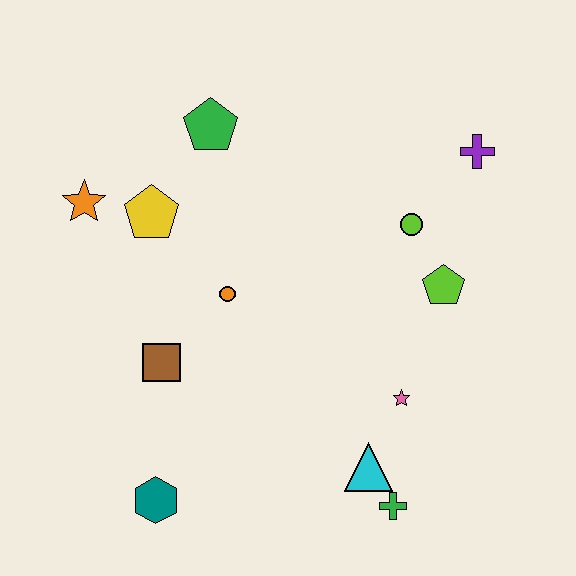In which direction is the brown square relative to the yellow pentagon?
The brown square is below the yellow pentagon.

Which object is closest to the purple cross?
The lime circle is closest to the purple cross.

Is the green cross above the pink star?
No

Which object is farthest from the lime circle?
The teal hexagon is farthest from the lime circle.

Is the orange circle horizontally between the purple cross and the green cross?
No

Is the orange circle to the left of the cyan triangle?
Yes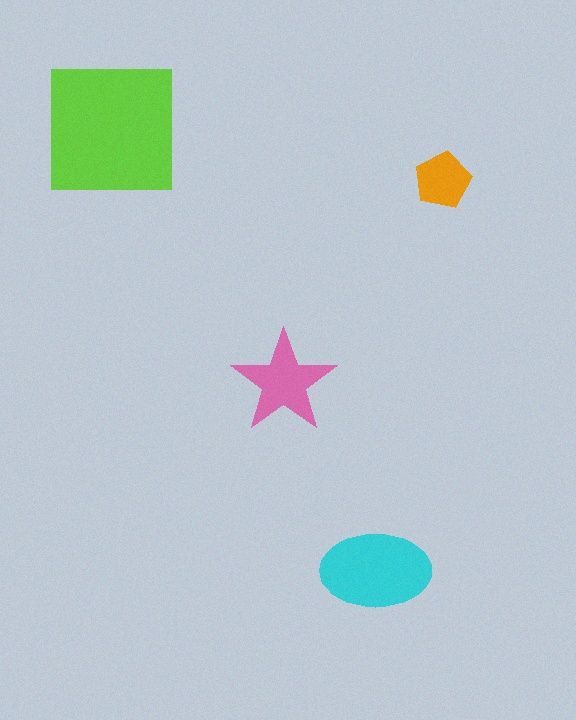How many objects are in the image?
There are 4 objects in the image.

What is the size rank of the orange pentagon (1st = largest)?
4th.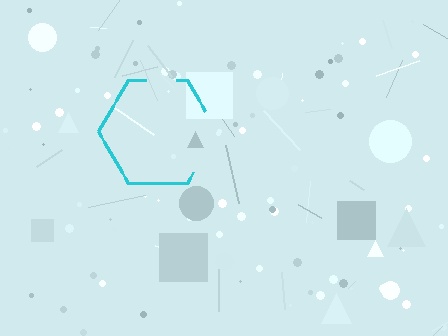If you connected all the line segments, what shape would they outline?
They would outline a hexagon.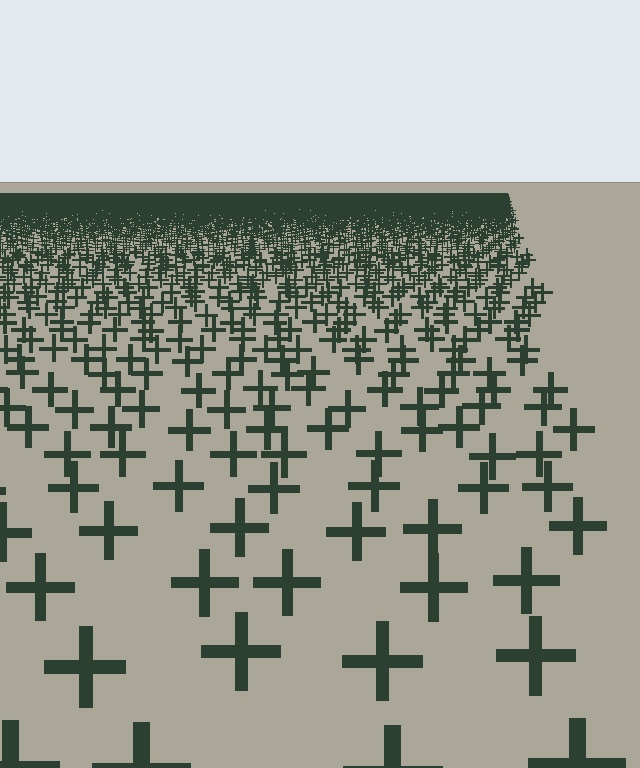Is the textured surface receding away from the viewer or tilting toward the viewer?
The surface is receding away from the viewer. Texture elements get smaller and denser toward the top.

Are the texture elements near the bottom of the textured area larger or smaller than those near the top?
Larger. Near the bottom, elements are closer to the viewer and appear at a bigger on-screen size.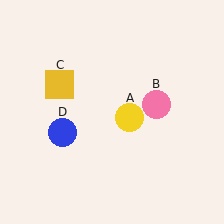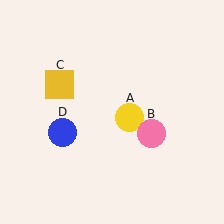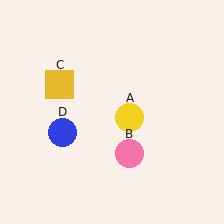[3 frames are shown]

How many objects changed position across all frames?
1 object changed position: pink circle (object B).